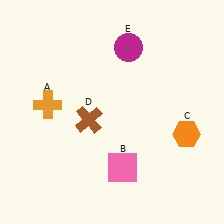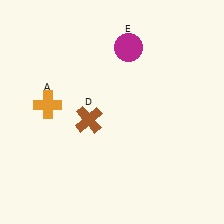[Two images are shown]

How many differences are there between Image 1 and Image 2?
There are 2 differences between the two images.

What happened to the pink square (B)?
The pink square (B) was removed in Image 2. It was in the bottom-right area of Image 1.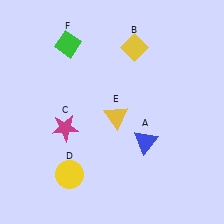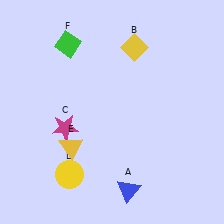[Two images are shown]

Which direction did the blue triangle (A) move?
The blue triangle (A) moved down.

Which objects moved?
The objects that moved are: the blue triangle (A), the yellow triangle (E).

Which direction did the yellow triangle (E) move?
The yellow triangle (E) moved left.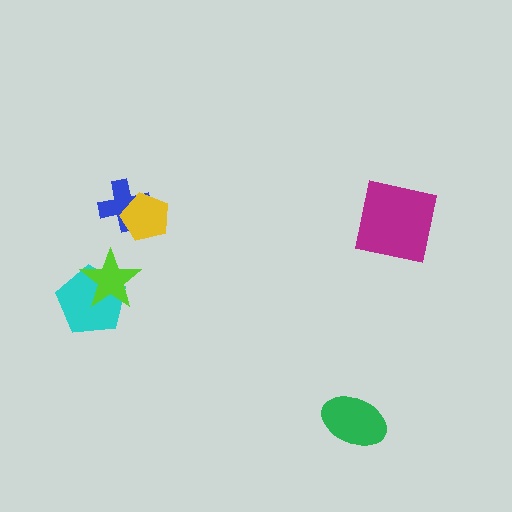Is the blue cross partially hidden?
Yes, it is partially covered by another shape.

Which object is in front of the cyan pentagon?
The lime star is in front of the cyan pentagon.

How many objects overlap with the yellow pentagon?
1 object overlaps with the yellow pentagon.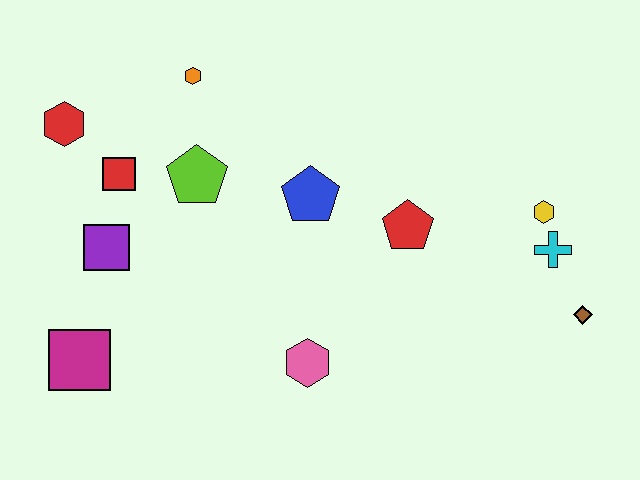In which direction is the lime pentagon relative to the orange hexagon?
The lime pentagon is below the orange hexagon.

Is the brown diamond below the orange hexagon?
Yes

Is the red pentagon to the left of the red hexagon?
No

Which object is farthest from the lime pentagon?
The brown diamond is farthest from the lime pentagon.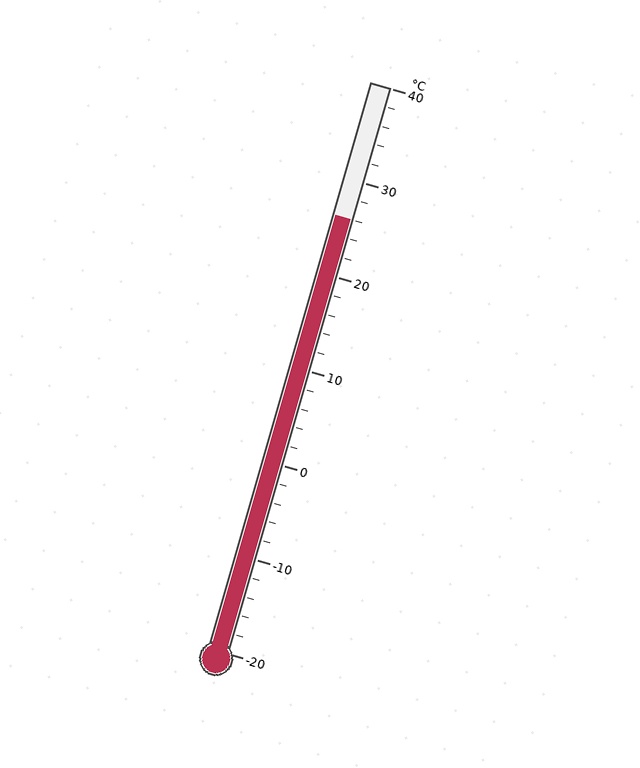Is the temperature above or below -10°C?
The temperature is above -10°C.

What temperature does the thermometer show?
The thermometer shows approximately 26°C.